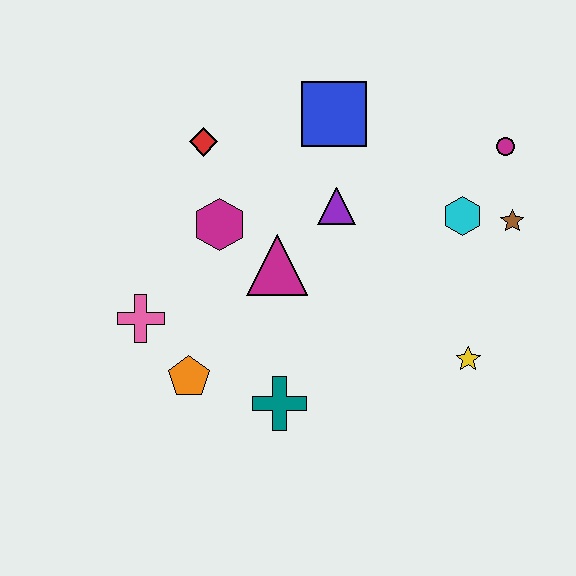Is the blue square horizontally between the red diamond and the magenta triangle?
No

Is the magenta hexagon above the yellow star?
Yes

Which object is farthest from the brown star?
The pink cross is farthest from the brown star.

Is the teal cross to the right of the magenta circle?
No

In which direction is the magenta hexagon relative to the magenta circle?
The magenta hexagon is to the left of the magenta circle.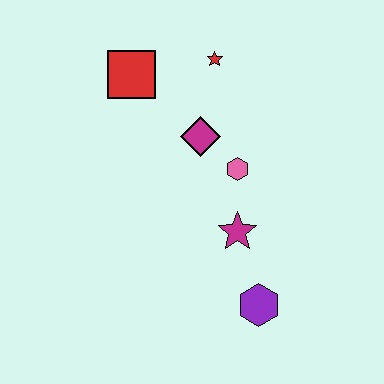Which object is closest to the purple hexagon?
The magenta star is closest to the purple hexagon.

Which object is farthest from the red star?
The purple hexagon is farthest from the red star.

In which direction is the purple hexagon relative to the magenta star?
The purple hexagon is below the magenta star.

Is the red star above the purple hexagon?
Yes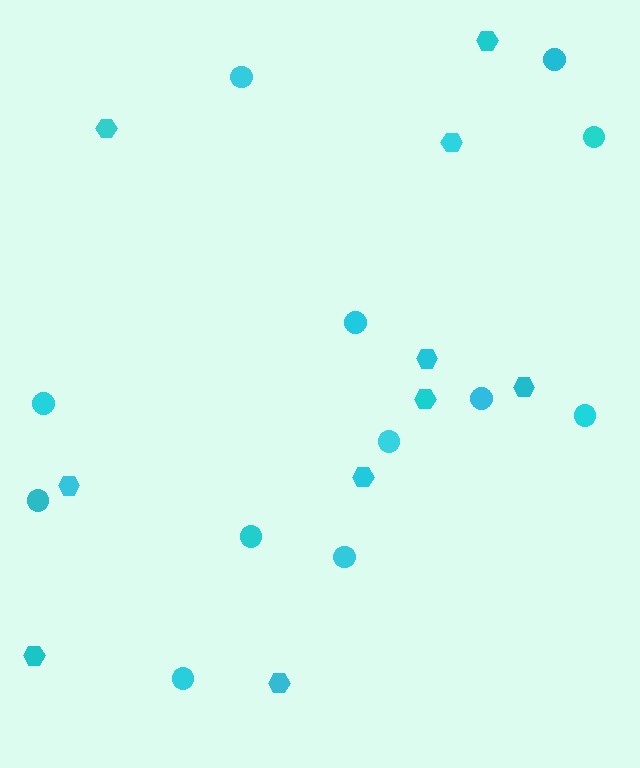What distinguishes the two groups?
There are 2 groups: one group of hexagons (10) and one group of circles (12).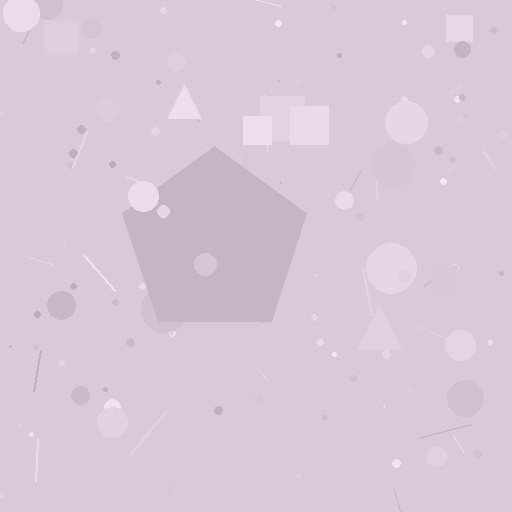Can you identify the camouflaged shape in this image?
The camouflaged shape is a pentagon.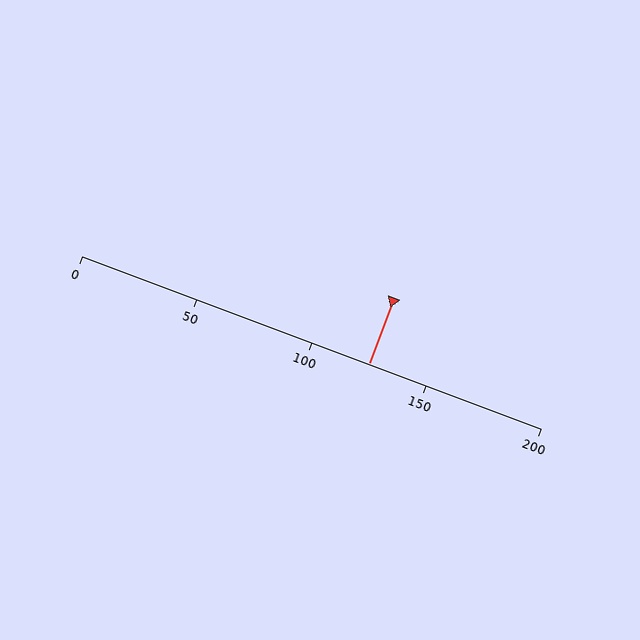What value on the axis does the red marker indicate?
The marker indicates approximately 125.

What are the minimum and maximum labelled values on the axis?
The axis runs from 0 to 200.